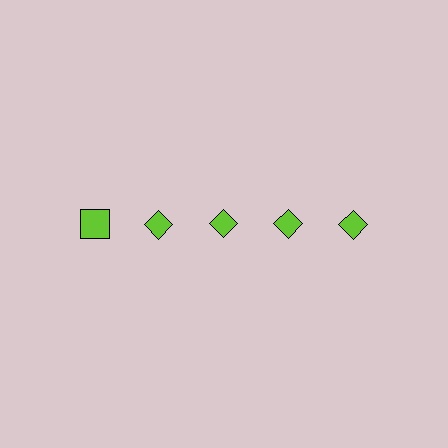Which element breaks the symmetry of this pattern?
The lime square in the top row, leftmost column breaks the symmetry. All other shapes are lime diamonds.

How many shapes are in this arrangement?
There are 5 shapes arranged in a grid pattern.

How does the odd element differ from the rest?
It has a different shape: square instead of diamond.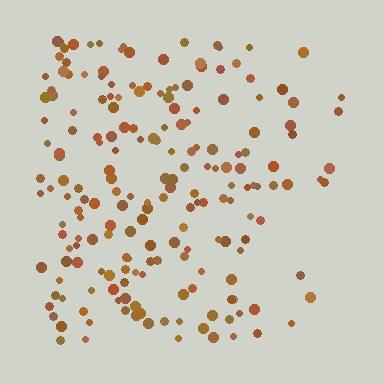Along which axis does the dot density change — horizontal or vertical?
Horizontal.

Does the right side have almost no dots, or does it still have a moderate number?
Still a moderate number, just noticeably fewer than the left.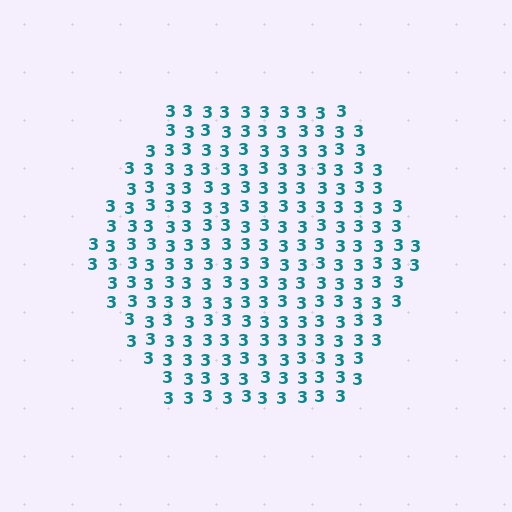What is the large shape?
The large shape is a hexagon.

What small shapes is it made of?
It is made of small digit 3's.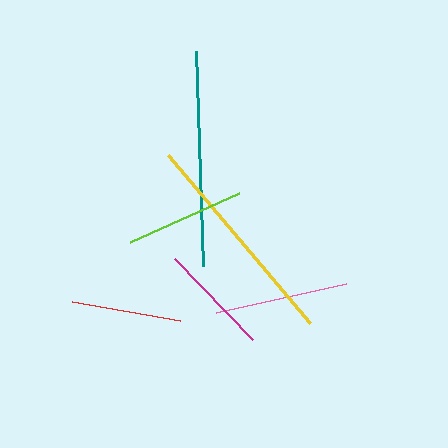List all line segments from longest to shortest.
From longest to shortest: yellow, teal, pink, lime, magenta, red.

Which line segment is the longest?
The yellow line is the longest at approximately 220 pixels.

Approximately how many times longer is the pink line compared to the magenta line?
The pink line is approximately 1.2 times the length of the magenta line.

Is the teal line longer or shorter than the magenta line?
The teal line is longer than the magenta line.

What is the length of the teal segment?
The teal segment is approximately 215 pixels long.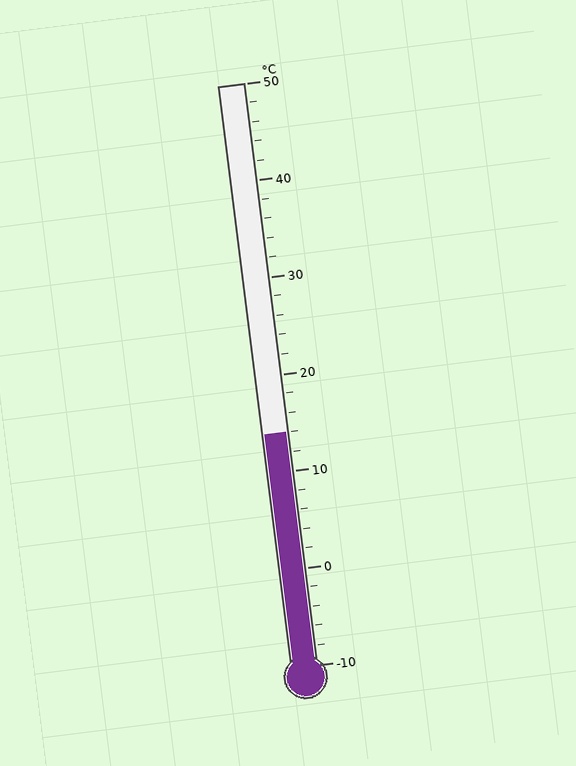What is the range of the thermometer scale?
The thermometer scale ranges from -10°C to 50°C.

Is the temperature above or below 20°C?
The temperature is below 20°C.